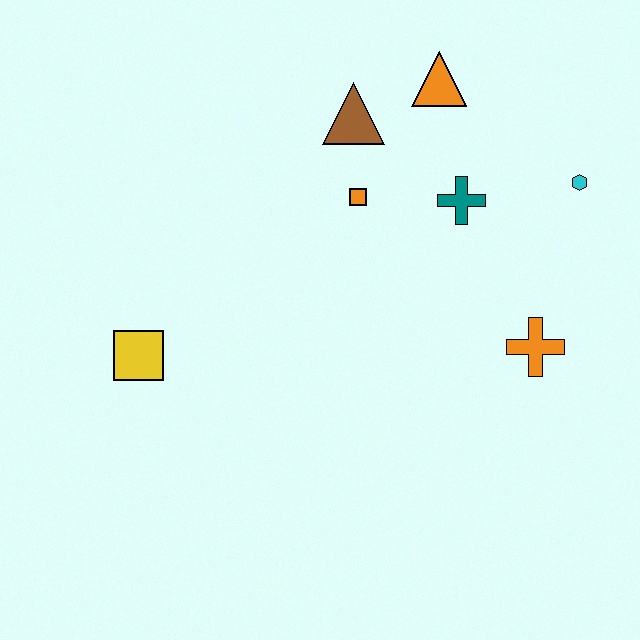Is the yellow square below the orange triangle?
Yes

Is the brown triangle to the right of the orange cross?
No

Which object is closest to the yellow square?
The orange square is closest to the yellow square.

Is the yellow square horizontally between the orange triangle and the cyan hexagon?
No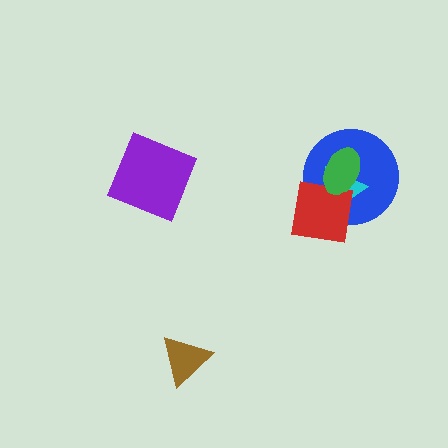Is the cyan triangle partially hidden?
Yes, it is partially covered by another shape.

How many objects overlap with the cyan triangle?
3 objects overlap with the cyan triangle.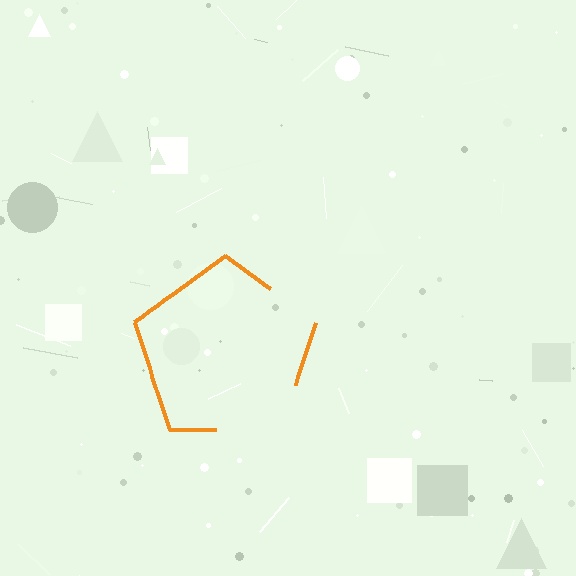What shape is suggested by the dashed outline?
The dashed outline suggests a pentagon.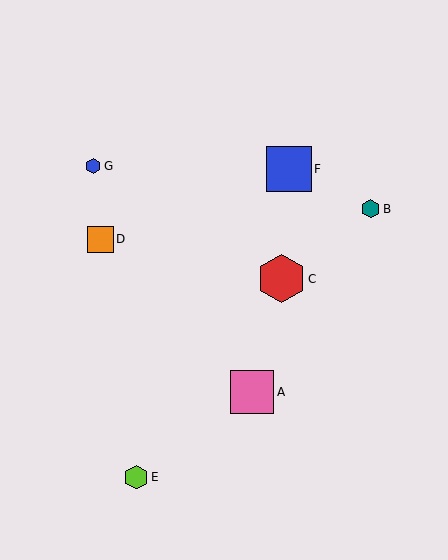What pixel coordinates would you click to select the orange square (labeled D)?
Click at (100, 239) to select the orange square D.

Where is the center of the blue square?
The center of the blue square is at (289, 169).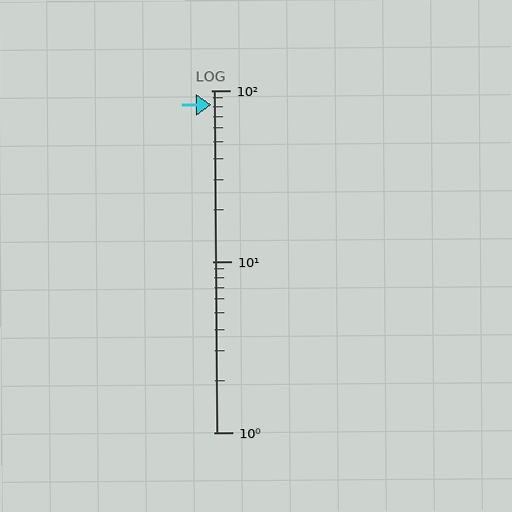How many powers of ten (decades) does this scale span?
The scale spans 2 decades, from 1 to 100.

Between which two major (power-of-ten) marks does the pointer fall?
The pointer is between 10 and 100.